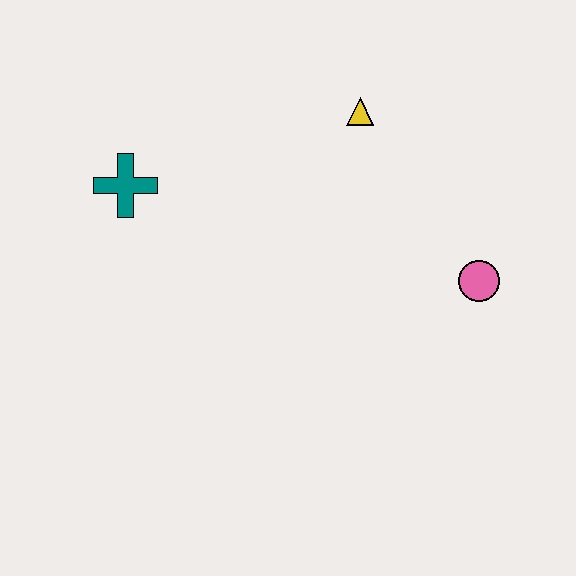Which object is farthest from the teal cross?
The pink circle is farthest from the teal cross.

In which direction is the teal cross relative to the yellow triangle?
The teal cross is to the left of the yellow triangle.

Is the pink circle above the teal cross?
No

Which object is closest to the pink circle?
The yellow triangle is closest to the pink circle.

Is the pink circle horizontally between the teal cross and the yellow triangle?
No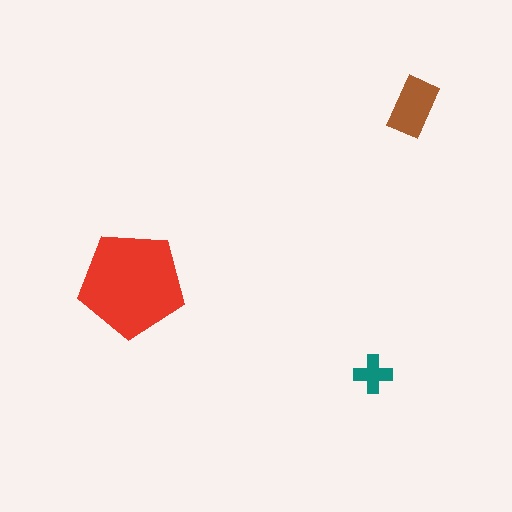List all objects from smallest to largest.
The teal cross, the brown rectangle, the red pentagon.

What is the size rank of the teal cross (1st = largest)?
3rd.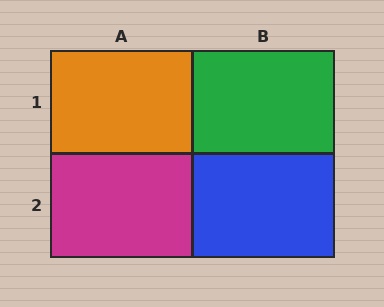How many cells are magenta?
1 cell is magenta.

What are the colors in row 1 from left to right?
Orange, green.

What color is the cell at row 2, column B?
Blue.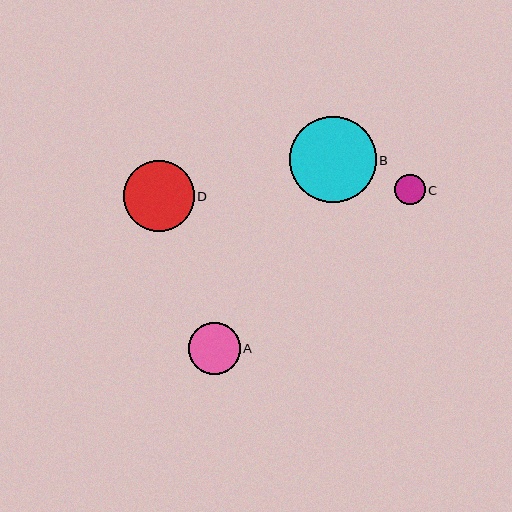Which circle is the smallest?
Circle C is the smallest with a size of approximately 30 pixels.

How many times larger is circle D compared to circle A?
Circle D is approximately 1.4 times the size of circle A.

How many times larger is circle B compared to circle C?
Circle B is approximately 2.9 times the size of circle C.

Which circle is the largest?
Circle B is the largest with a size of approximately 87 pixels.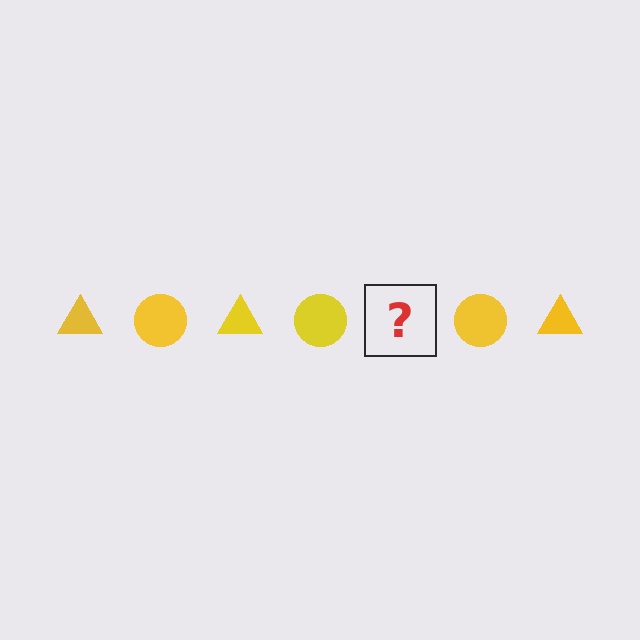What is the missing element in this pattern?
The missing element is a yellow triangle.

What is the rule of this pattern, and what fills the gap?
The rule is that the pattern cycles through triangle, circle shapes in yellow. The gap should be filled with a yellow triangle.